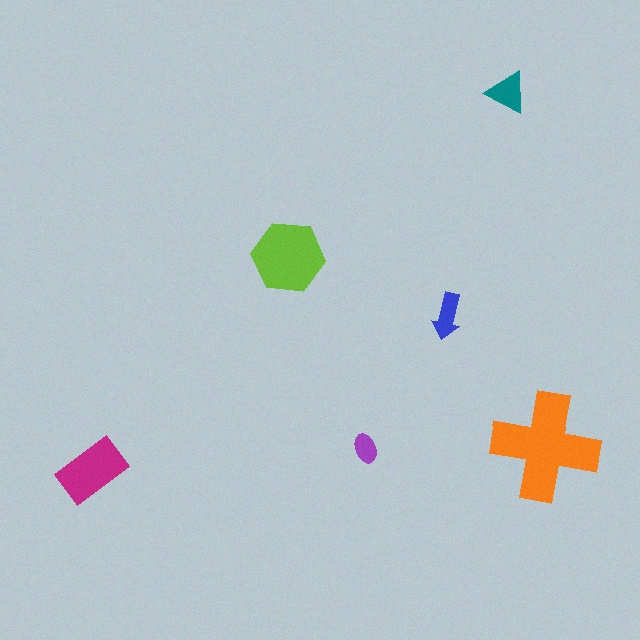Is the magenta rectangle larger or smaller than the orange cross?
Smaller.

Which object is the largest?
The orange cross.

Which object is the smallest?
The purple ellipse.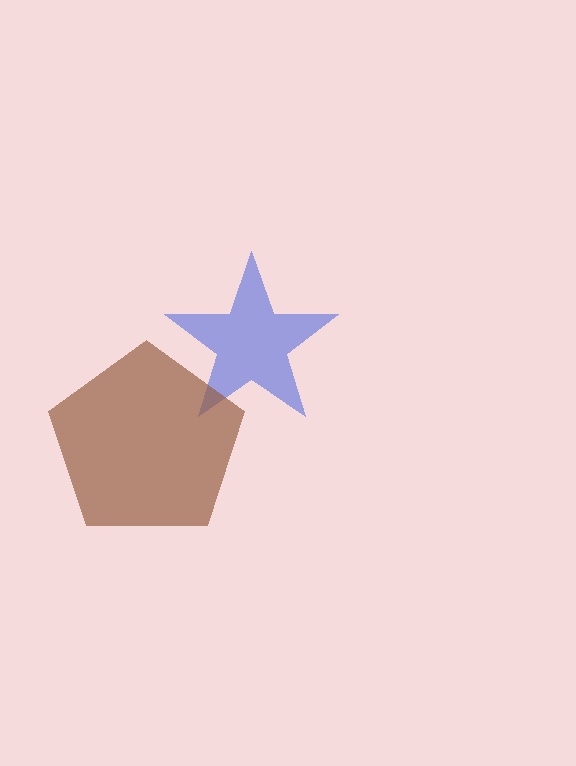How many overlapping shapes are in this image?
There are 2 overlapping shapes in the image.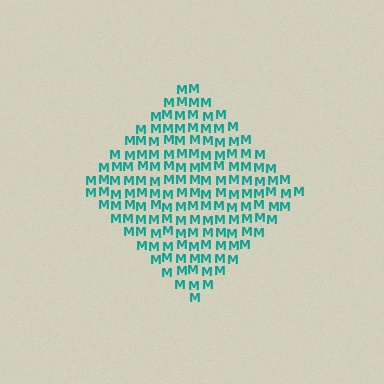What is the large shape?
The large shape is a diamond.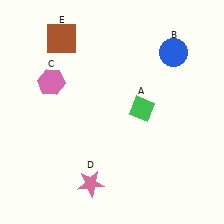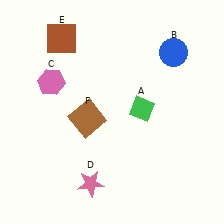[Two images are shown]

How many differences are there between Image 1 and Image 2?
There is 1 difference between the two images.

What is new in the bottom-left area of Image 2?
A brown square (F) was added in the bottom-left area of Image 2.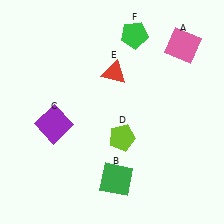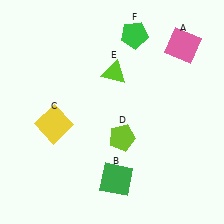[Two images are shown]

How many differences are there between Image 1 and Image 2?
There are 2 differences between the two images.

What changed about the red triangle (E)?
In Image 1, E is red. In Image 2, it changed to lime.